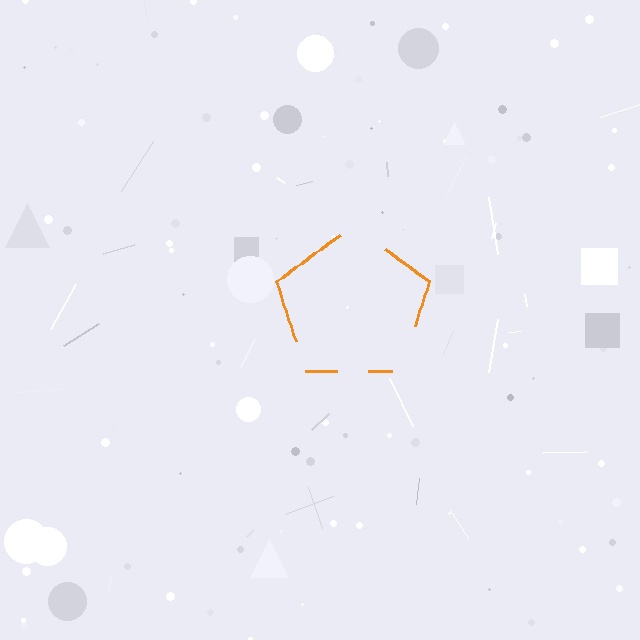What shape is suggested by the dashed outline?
The dashed outline suggests a pentagon.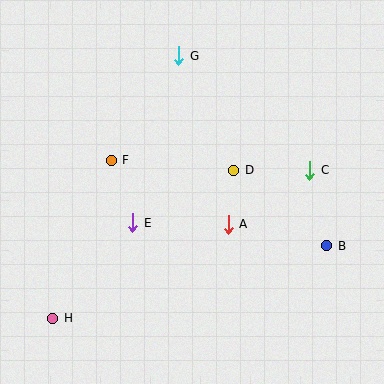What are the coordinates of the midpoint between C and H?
The midpoint between C and H is at (181, 244).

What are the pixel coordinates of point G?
Point G is at (179, 56).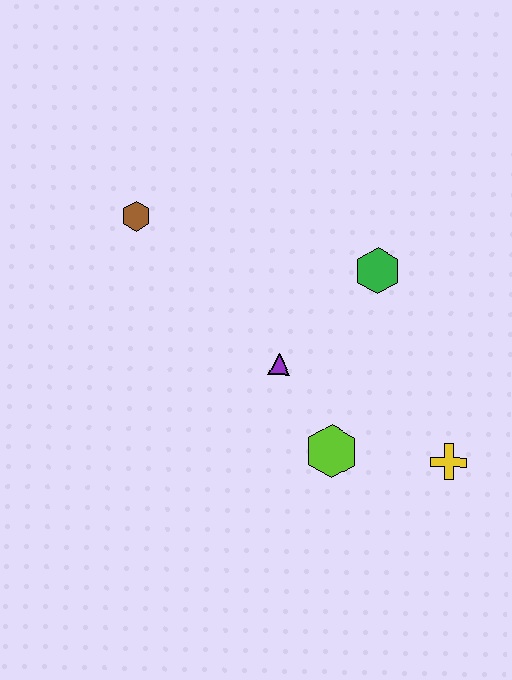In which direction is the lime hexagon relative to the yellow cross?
The lime hexagon is to the left of the yellow cross.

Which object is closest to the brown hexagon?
The purple triangle is closest to the brown hexagon.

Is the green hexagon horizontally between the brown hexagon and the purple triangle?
No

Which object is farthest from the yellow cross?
The brown hexagon is farthest from the yellow cross.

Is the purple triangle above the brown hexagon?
No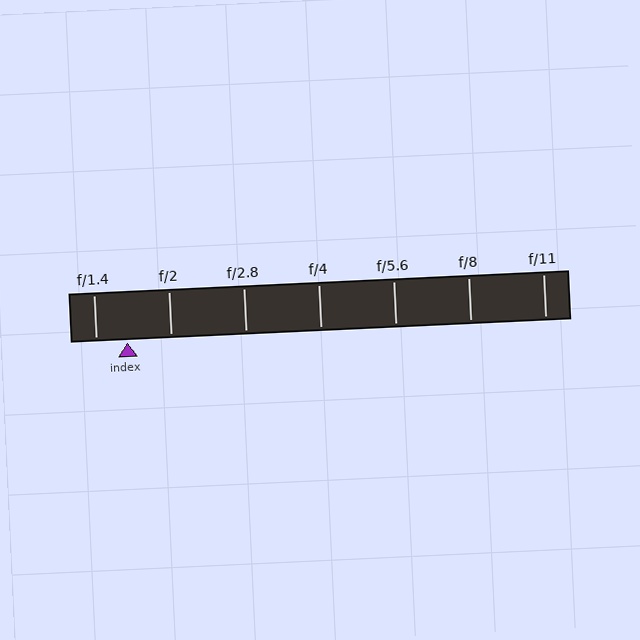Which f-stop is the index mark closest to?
The index mark is closest to f/1.4.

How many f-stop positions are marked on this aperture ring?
There are 7 f-stop positions marked.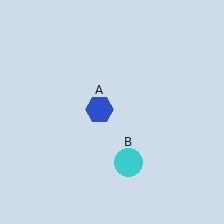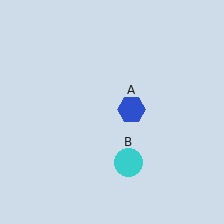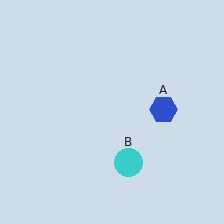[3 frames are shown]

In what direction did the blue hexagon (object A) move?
The blue hexagon (object A) moved right.